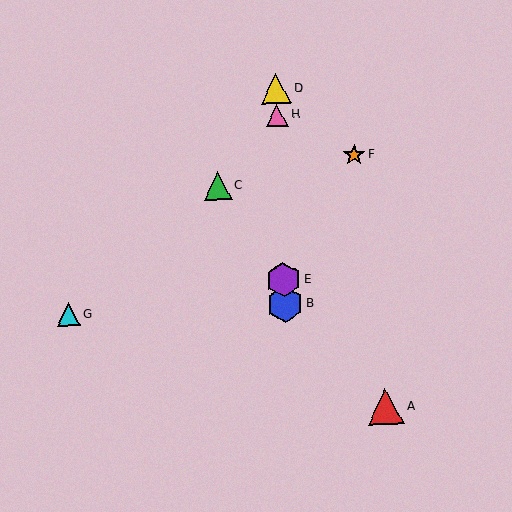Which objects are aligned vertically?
Objects B, D, E, H are aligned vertically.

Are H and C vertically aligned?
No, H is at x≈277 and C is at x≈218.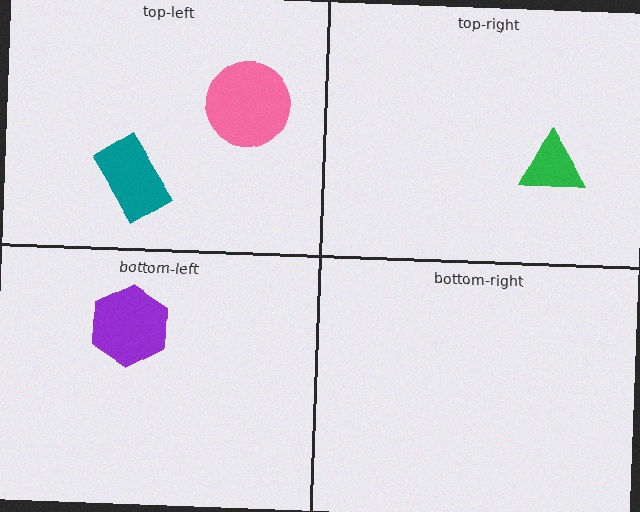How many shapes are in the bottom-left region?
1.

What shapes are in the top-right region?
The green triangle.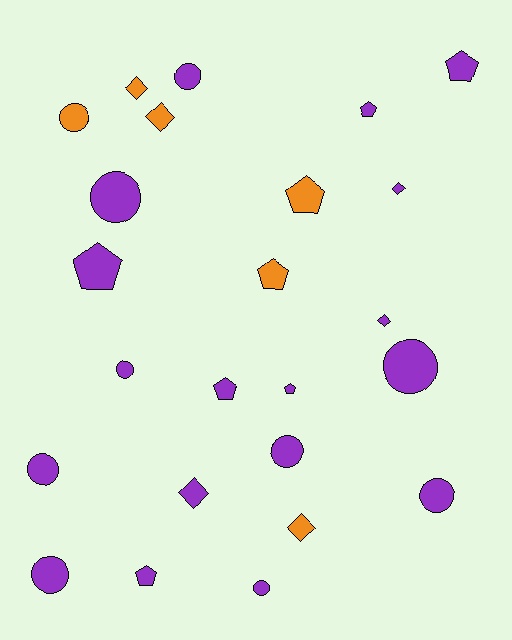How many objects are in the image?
There are 24 objects.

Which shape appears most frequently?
Circle, with 10 objects.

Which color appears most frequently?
Purple, with 18 objects.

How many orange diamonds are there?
There are 3 orange diamonds.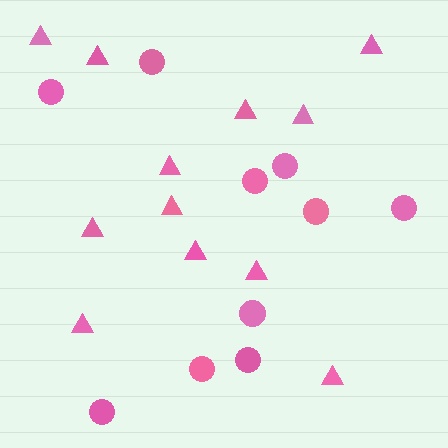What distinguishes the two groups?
There are 2 groups: one group of triangles (12) and one group of circles (10).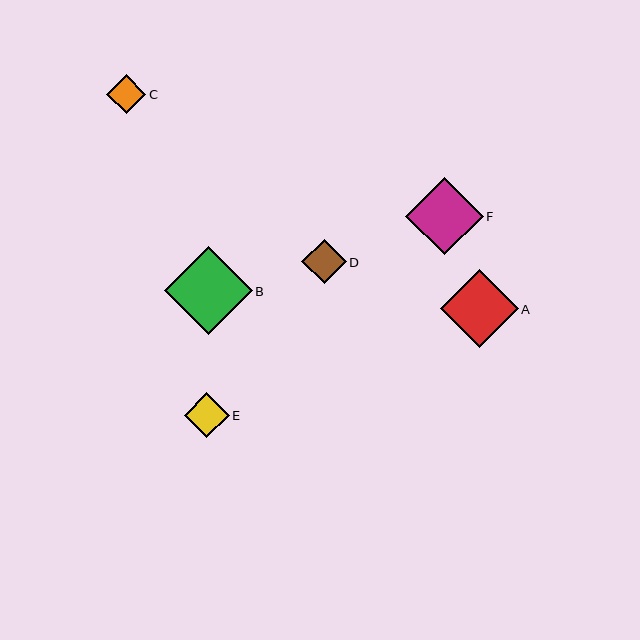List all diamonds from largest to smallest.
From largest to smallest: B, A, F, E, D, C.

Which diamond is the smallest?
Diamond C is the smallest with a size of approximately 39 pixels.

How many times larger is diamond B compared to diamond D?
Diamond B is approximately 2.0 times the size of diamond D.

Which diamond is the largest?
Diamond B is the largest with a size of approximately 88 pixels.